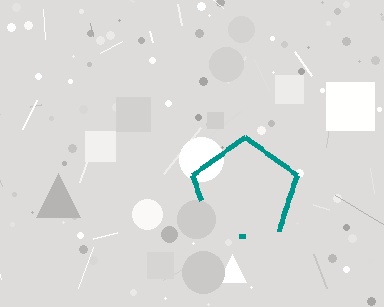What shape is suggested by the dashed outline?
The dashed outline suggests a pentagon.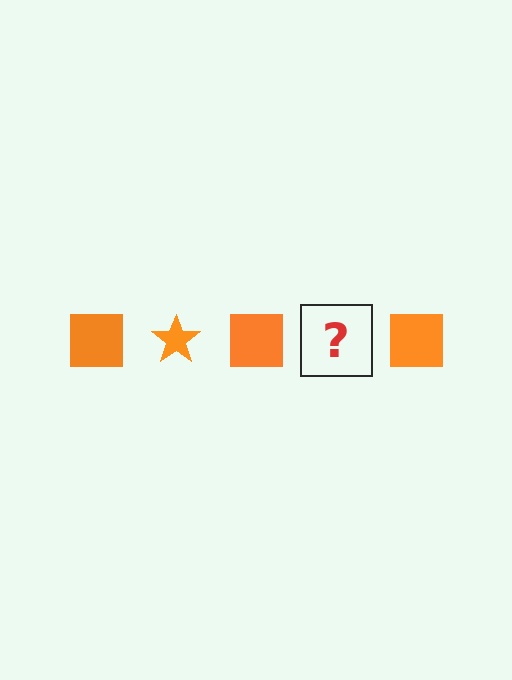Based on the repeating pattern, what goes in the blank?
The blank should be an orange star.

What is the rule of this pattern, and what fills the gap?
The rule is that the pattern cycles through square, star shapes in orange. The gap should be filled with an orange star.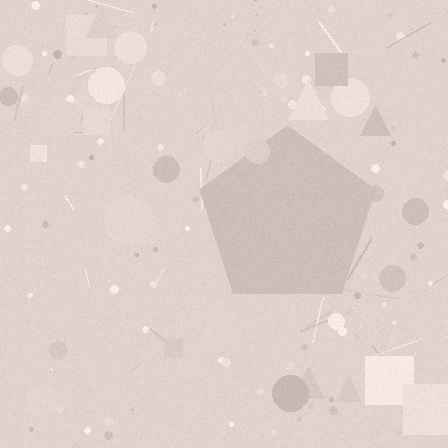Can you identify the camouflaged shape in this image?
The camouflaged shape is a pentagon.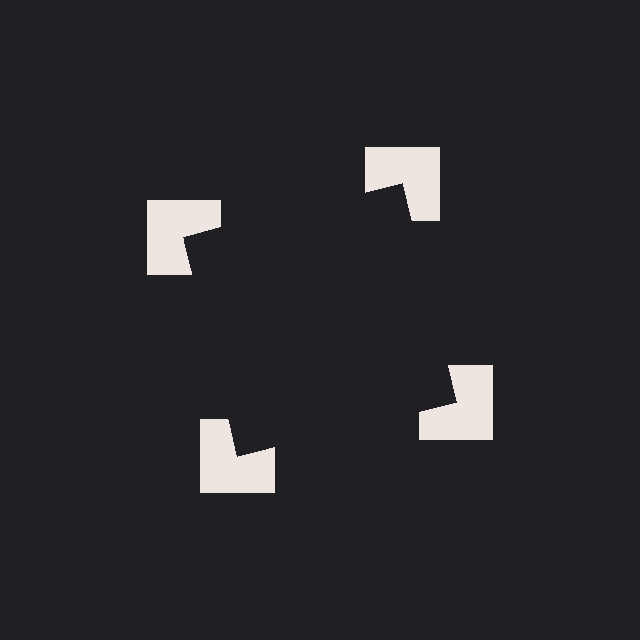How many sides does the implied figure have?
4 sides.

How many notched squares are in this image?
There are 4 — one at each vertex of the illusory square.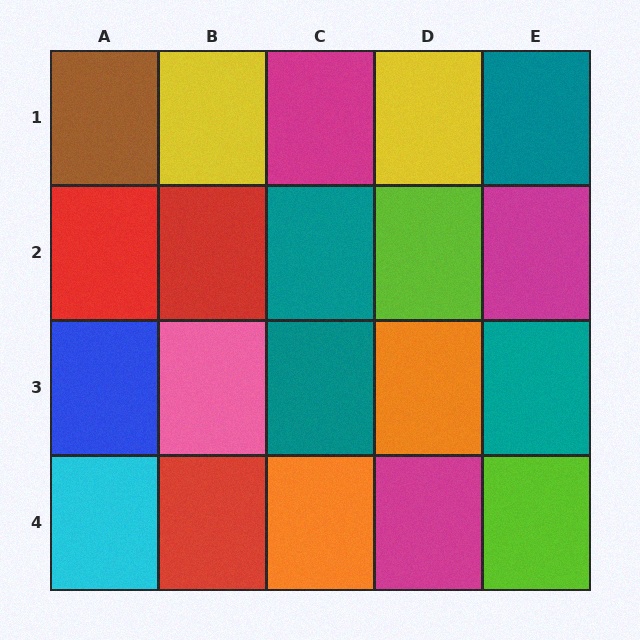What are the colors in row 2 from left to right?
Red, red, teal, lime, magenta.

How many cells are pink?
1 cell is pink.